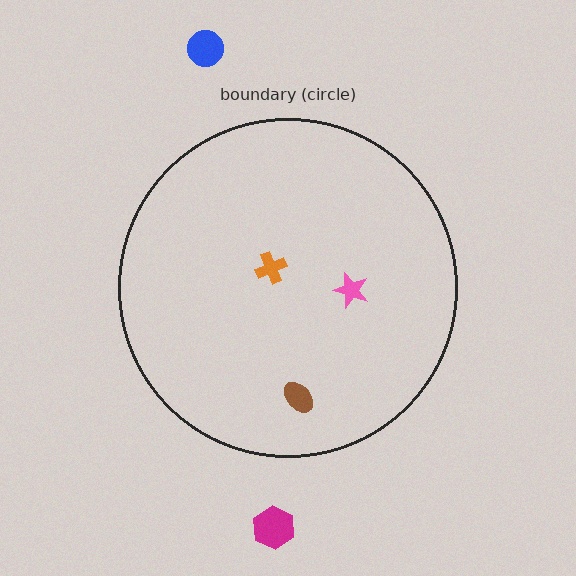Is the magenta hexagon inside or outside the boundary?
Outside.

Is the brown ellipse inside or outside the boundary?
Inside.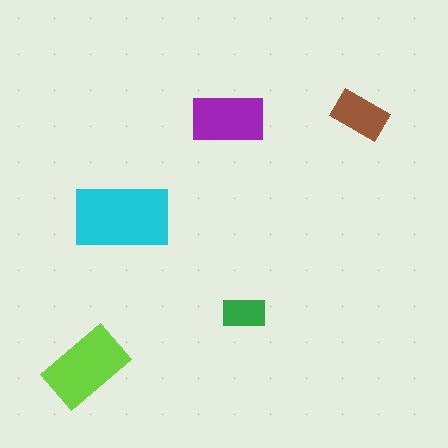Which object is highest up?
The brown rectangle is topmost.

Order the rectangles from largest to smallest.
the cyan one, the lime one, the purple one, the brown one, the green one.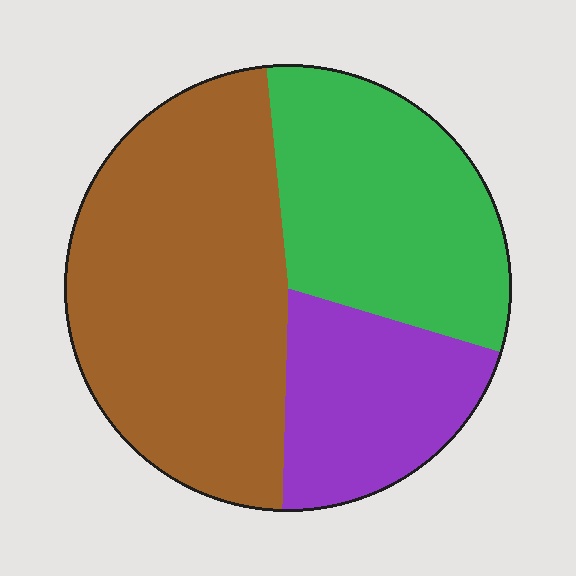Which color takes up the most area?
Brown, at roughly 50%.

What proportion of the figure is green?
Green covers 31% of the figure.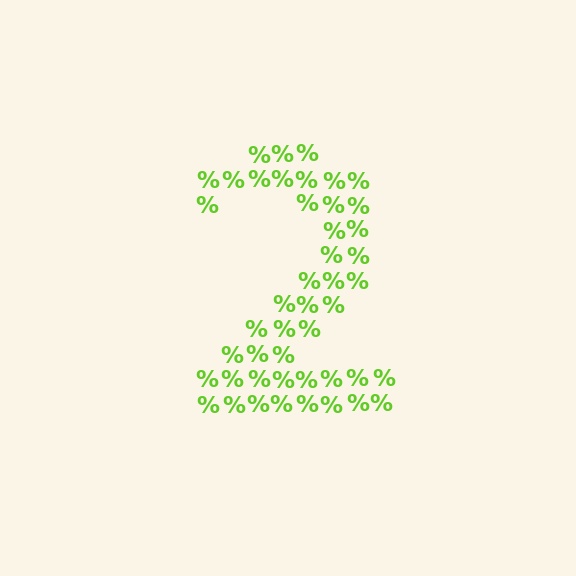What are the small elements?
The small elements are percent signs.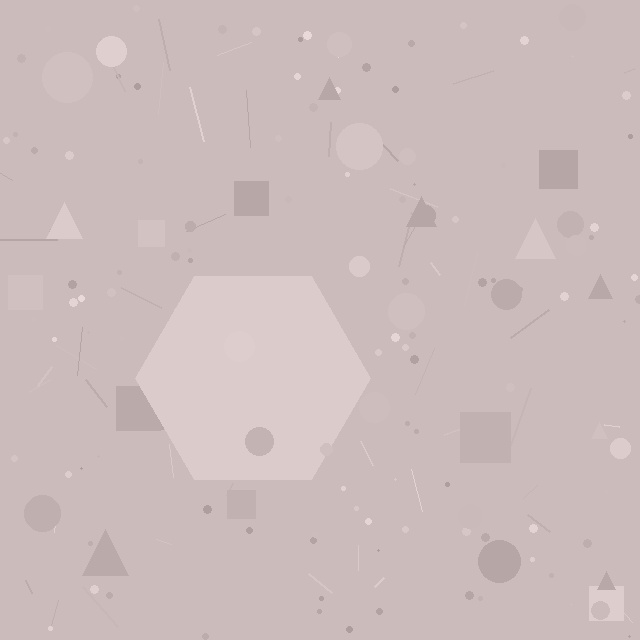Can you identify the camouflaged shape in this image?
The camouflaged shape is a hexagon.